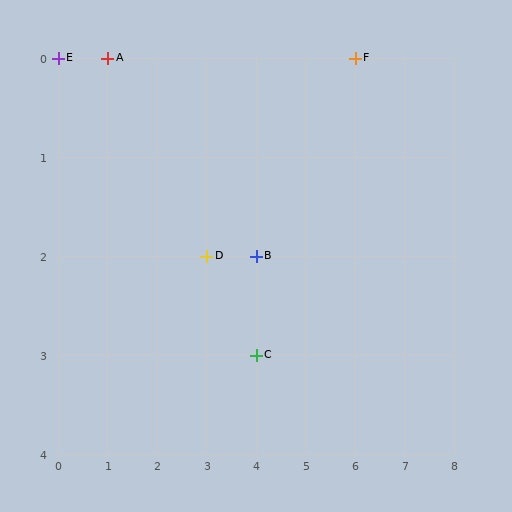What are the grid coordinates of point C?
Point C is at grid coordinates (4, 3).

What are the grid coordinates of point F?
Point F is at grid coordinates (6, 0).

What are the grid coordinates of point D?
Point D is at grid coordinates (3, 2).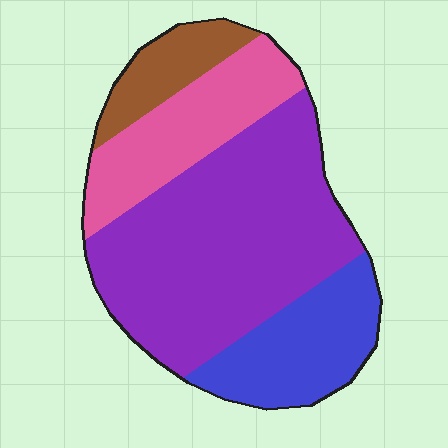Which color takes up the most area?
Purple, at roughly 50%.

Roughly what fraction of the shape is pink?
Pink covers roughly 20% of the shape.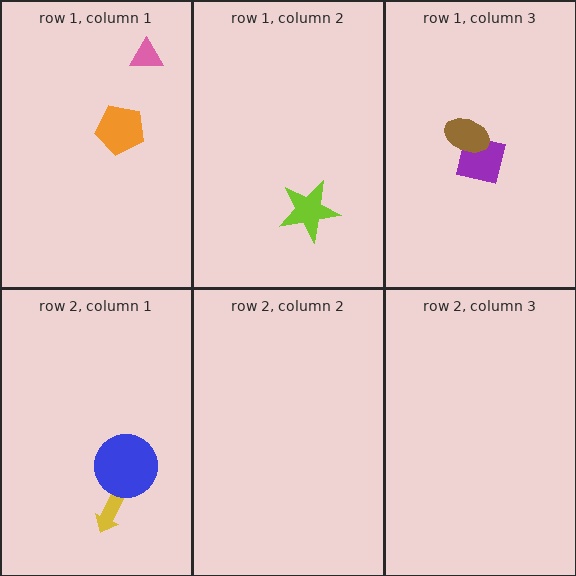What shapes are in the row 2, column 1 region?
The yellow arrow, the blue circle.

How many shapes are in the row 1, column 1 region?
2.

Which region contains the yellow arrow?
The row 2, column 1 region.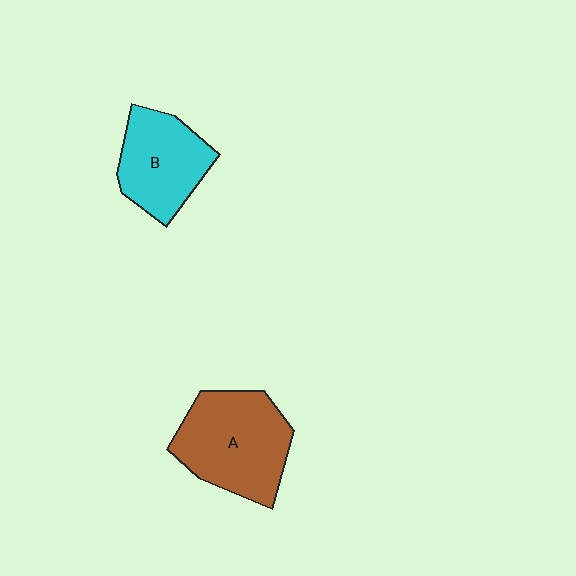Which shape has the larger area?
Shape A (brown).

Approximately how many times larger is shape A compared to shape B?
Approximately 1.3 times.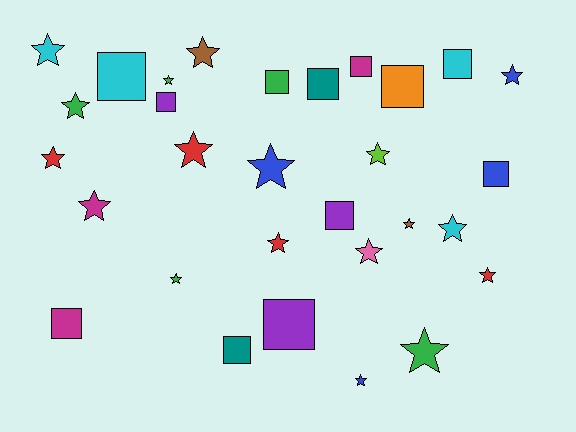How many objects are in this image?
There are 30 objects.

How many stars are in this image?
There are 18 stars.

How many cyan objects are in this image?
There are 4 cyan objects.